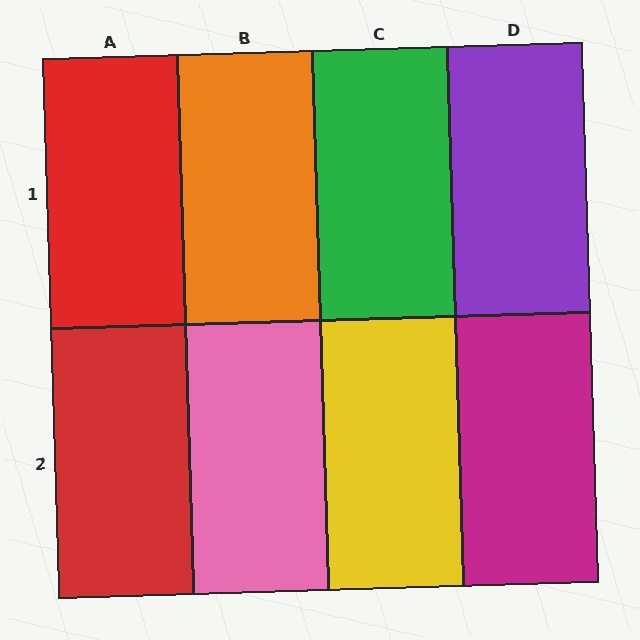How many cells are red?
2 cells are red.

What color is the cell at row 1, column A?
Red.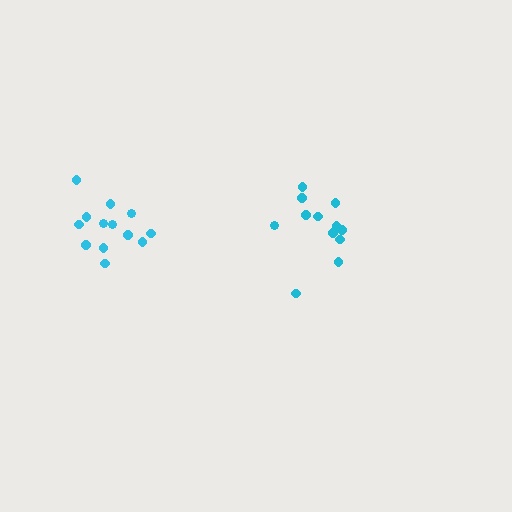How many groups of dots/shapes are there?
There are 2 groups.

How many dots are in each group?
Group 1: 13 dots, Group 2: 12 dots (25 total).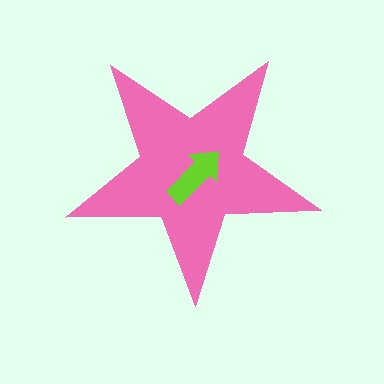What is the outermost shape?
The pink star.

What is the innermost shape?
The lime arrow.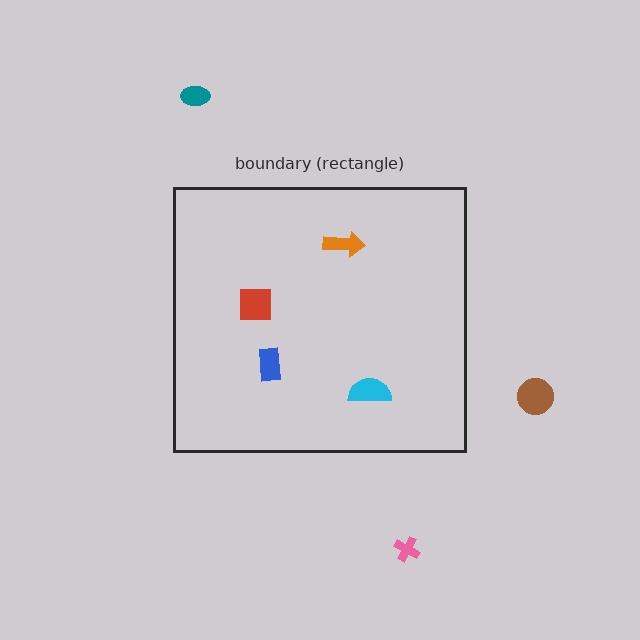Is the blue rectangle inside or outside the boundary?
Inside.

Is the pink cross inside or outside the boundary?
Outside.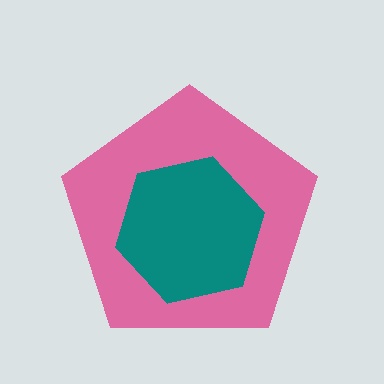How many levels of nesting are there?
2.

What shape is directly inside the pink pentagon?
The teal hexagon.